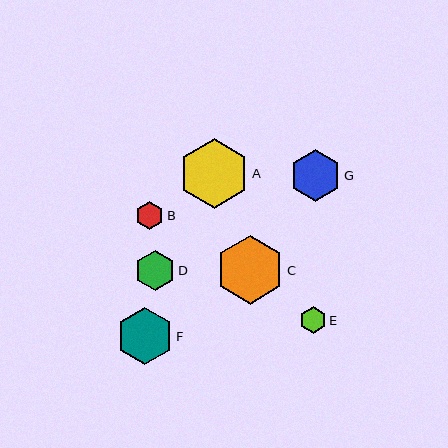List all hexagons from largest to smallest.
From largest to smallest: A, C, F, G, D, B, E.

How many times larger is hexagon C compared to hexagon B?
Hexagon C is approximately 2.5 times the size of hexagon B.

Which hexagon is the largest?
Hexagon A is the largest with a size of approximately 70 pixels.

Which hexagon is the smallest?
Hexagon E is the smallest with a size of approximately 26 pixels.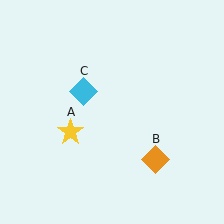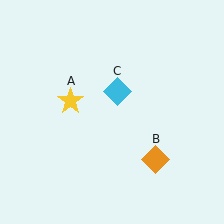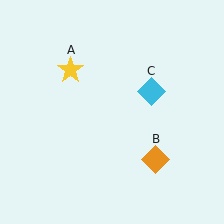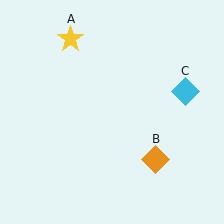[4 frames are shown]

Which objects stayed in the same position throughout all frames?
Orange diamond (object B) remained stationary.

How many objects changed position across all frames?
2 objects changed position: yellow star (object A), cyan diamond (object C).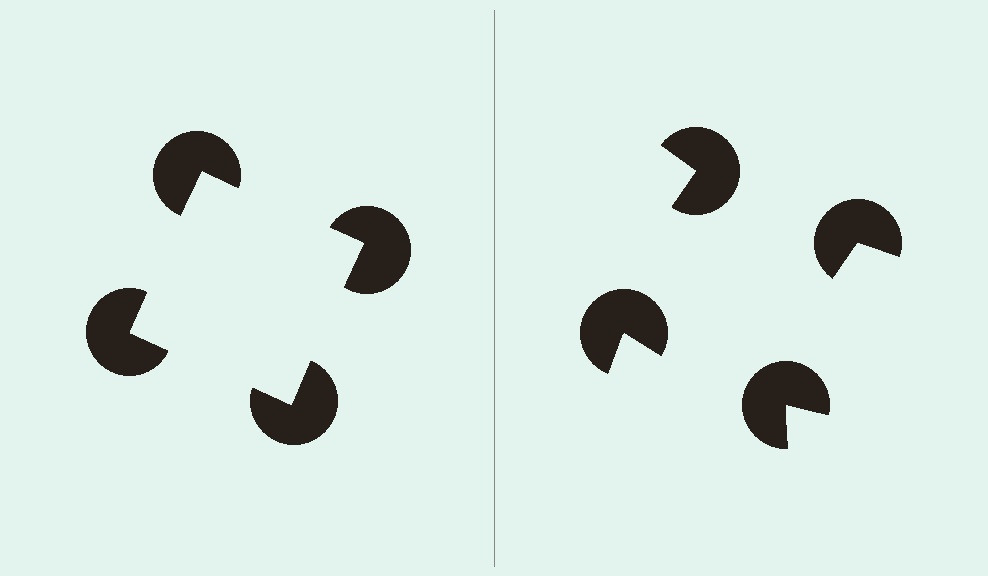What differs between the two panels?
The pac-man discs are positioned identically on both sides; only the wedge orientations differ. On the left they align to a square; on the right they are misaligned.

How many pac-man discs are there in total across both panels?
8 — 4 on each side.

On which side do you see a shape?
An illusory square appears on the left side. On the right side the wedge cuts are rotated, so no coherent shape forms.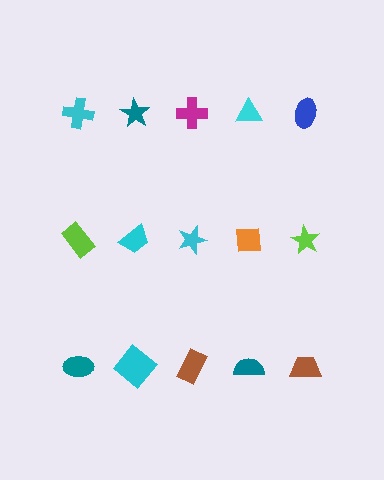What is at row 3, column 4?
A teal semicircle.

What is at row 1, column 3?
A magenta cross.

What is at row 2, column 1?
A lime rectangle.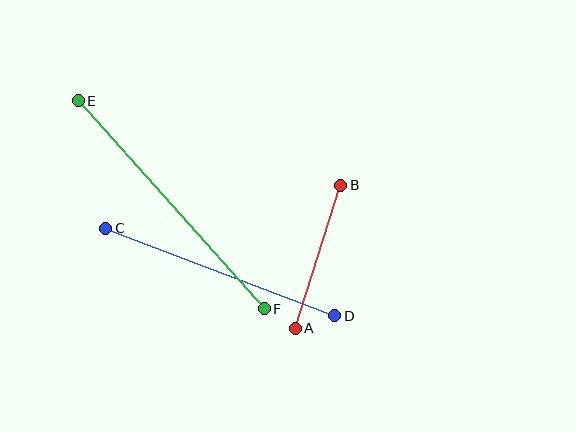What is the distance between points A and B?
The distance is approximately 150 pixels.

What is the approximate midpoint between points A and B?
The midpoint is at approximately (318, 257) pixels.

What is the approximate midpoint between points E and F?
The midpoint is at approximately (171, 205) pixels.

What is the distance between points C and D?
The distance is approximately 245 pixels.